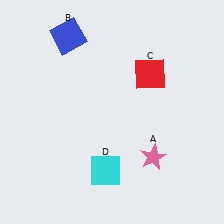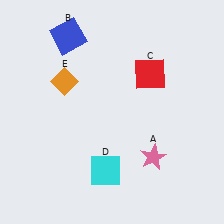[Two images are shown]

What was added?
An orange diamond (E) was added in Image 2.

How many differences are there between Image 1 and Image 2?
There is 1 difference between the two images.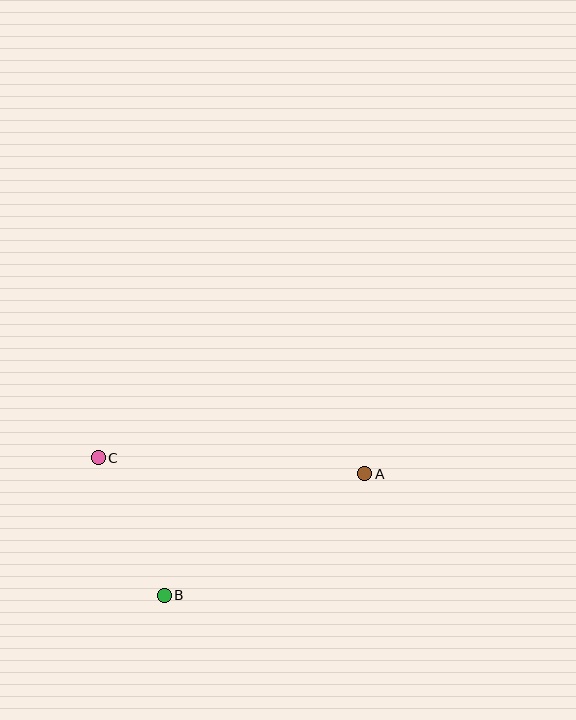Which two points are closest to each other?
Points B and C are closest to each other.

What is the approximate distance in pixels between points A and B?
The distance between A and B is approximately 235 pixels.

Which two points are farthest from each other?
Points A and C are farthest from each other.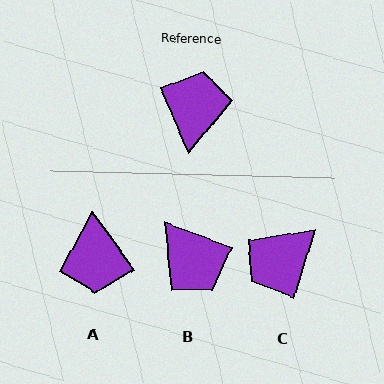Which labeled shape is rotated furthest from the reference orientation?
A, about 169 degrees away.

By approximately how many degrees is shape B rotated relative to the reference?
Approximately 135 degrees clockwise.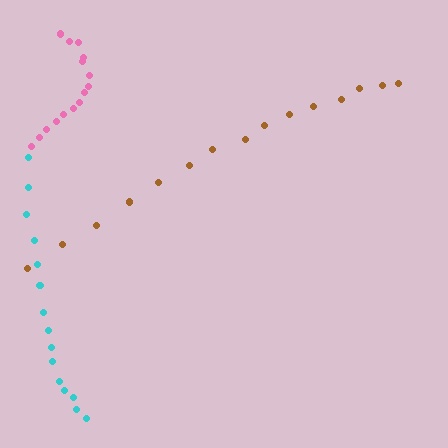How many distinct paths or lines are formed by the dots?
There are 3 distinct paths.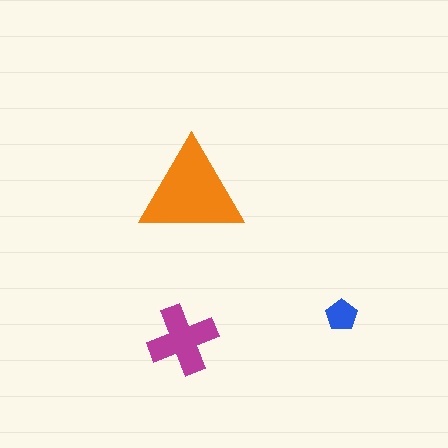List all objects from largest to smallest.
The orange triangle, the magenta cross, the blue pentagon.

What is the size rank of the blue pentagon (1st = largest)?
3rd.